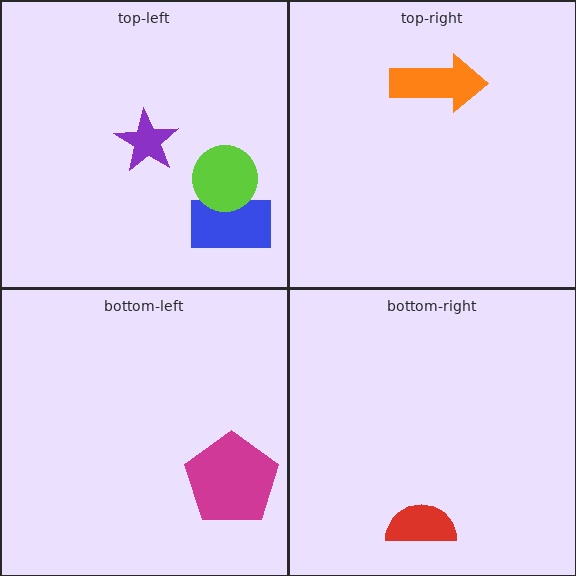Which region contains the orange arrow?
The top-right region.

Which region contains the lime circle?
The top-left region.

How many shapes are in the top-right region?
1.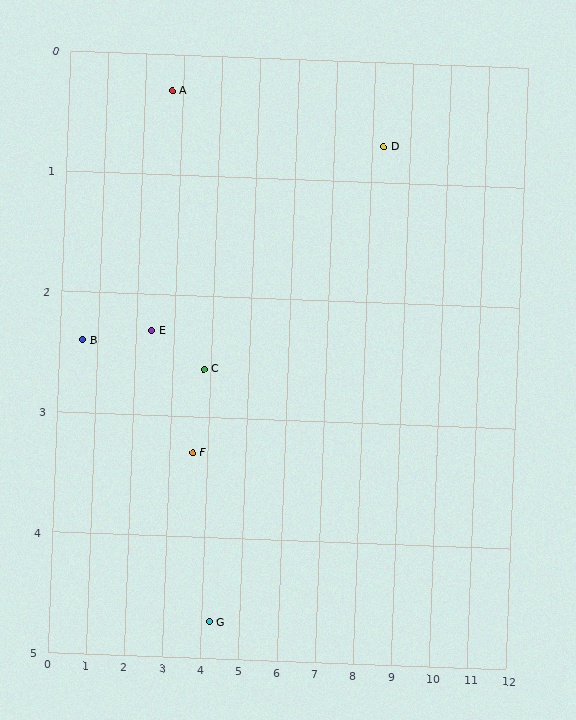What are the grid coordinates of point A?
Point A is at approximately (2.7, 0.3).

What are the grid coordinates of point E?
Point E is at approximately (2.4, 2.3).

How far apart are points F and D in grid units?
Points F and D are about 5.4 grid units apart.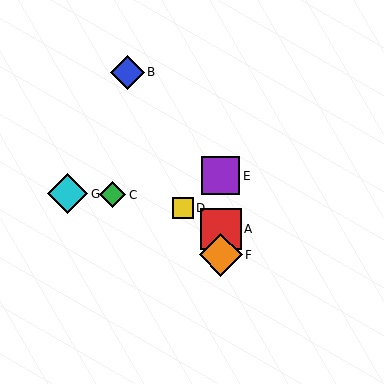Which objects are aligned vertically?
Objects A, E, F are aligned vertically.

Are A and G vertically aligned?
No, A is at x≈221 and G is at x≈68.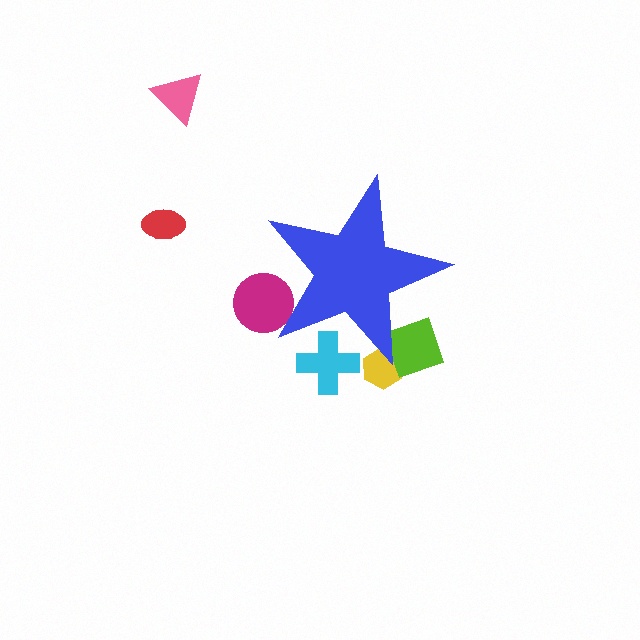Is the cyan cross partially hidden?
Yes, the cyan cross is partially hidden behind the blue star.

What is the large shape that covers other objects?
A blue star.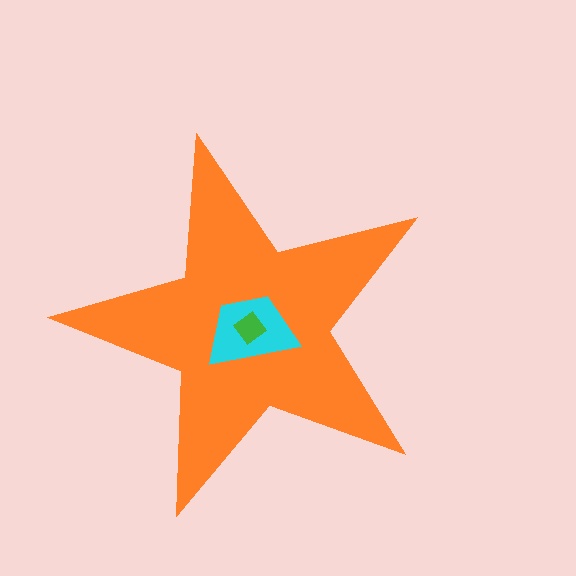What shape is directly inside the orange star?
The cyan trapezoid.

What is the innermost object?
The green diamond.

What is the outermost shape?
The orange star.